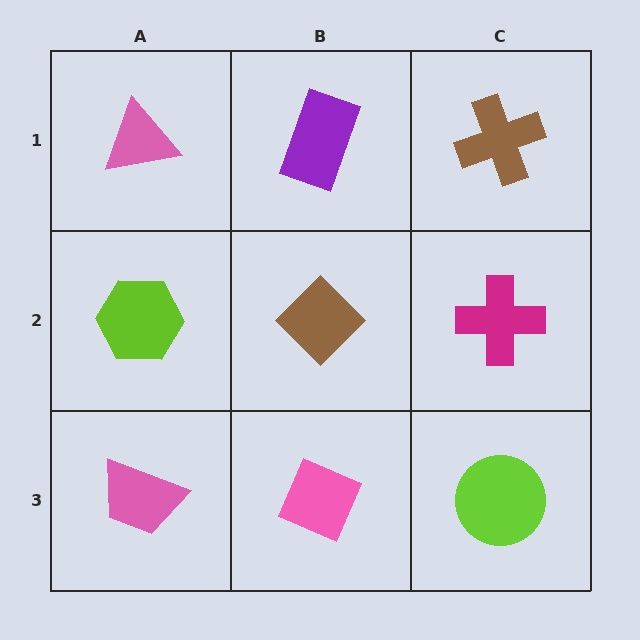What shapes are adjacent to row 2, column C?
A brown cross (row 1, column C), a lime circle (row 3, column C), a brown diamond (row 2, column B).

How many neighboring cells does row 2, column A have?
3.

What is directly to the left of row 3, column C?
A pink diamond.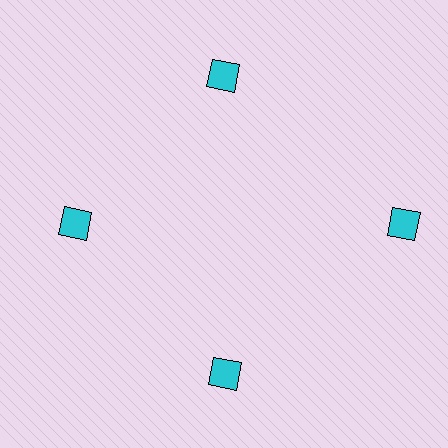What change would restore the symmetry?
The symmetry would be restored by moving it inward, back onto the ring so that all 4 squares sit at equal angles and equal distance from the center.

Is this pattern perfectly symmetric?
No. The 4 cyan squares are arranged in a ring, but one element near the 3 o'clock position is pushed outward from the center, breaking the 4-fold rotational symmetry.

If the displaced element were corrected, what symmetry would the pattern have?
It would have 4-fold rotational symmetry — the pattern would map onto itself every 90 degrees.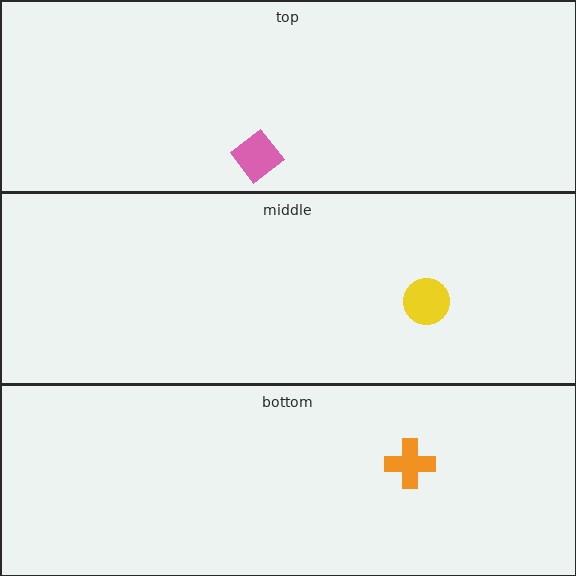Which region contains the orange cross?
The bottom region.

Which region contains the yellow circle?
The middle region.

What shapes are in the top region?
The pink diamond.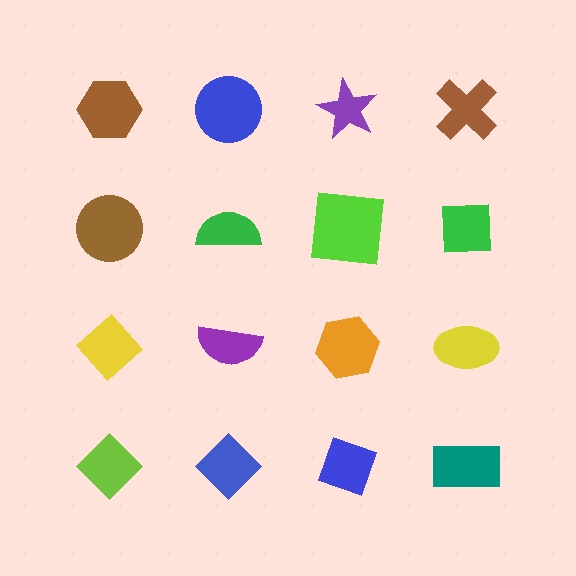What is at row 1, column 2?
A blue circle.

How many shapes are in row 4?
4 shapes.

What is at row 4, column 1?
A lime diamond.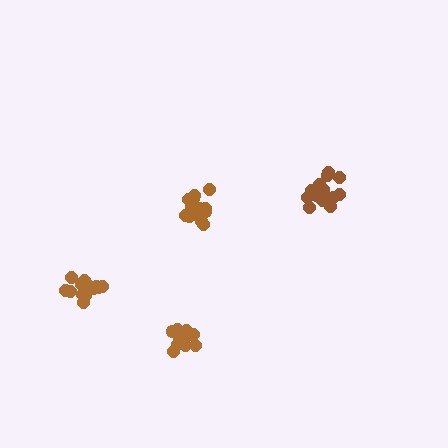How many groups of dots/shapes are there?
There are 4 groups.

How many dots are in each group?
Group 1: 14 dots, Group 2: 13 dots, Group 3: 13 dots, Group 4: 16 dots (56 total).